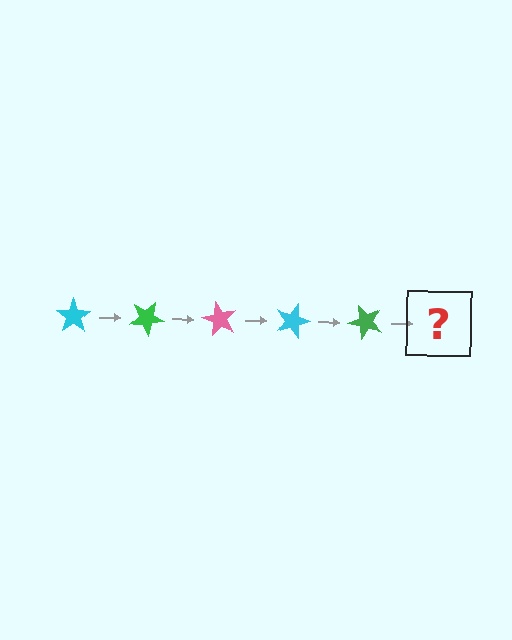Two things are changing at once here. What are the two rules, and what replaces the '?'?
The two rules are that it rotates 30 degrees each step and the color cycles through cyan, green, and pink. The '?' should be a pink star, rotated 150 degrees from the start.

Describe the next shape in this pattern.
It should be a pink star, rotated 150 degrees from the start.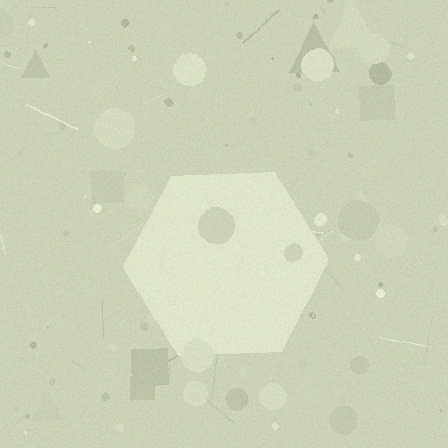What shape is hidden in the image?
A hexagon is hidden in the image.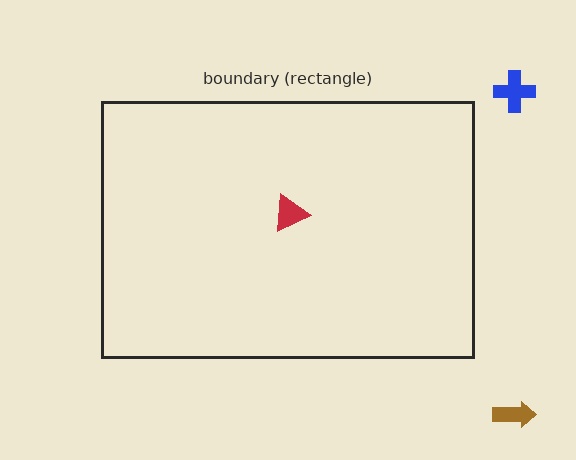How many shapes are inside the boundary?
1 inside, 2 outside.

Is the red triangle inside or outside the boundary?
Inside.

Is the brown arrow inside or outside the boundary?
Outside.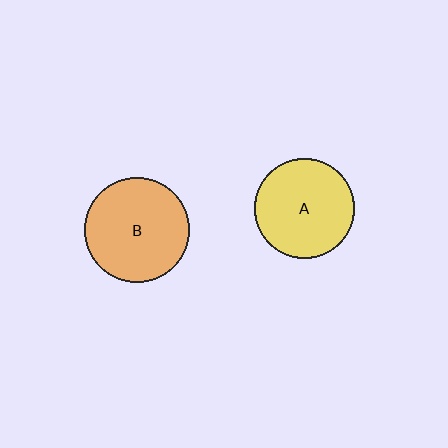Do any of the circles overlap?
No, none of the circles overlap.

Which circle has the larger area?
Circle B (orange).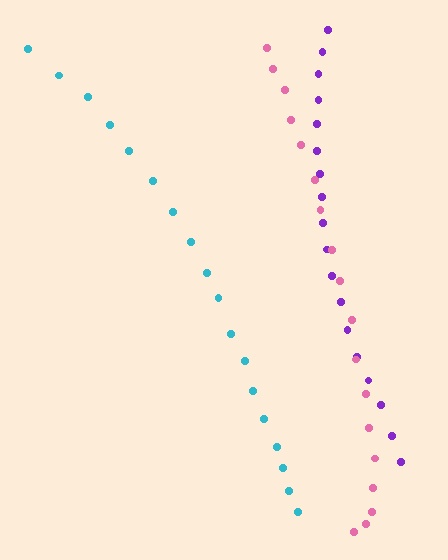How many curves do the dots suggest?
There are 3 distinct paths.